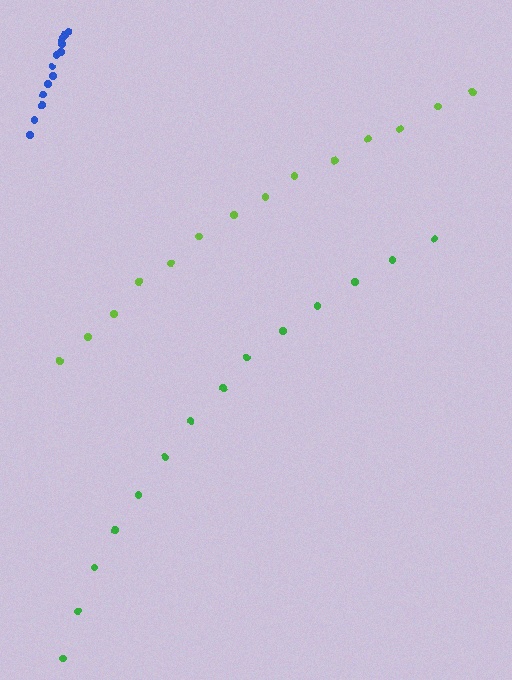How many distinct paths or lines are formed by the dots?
There are 3 distinct paths.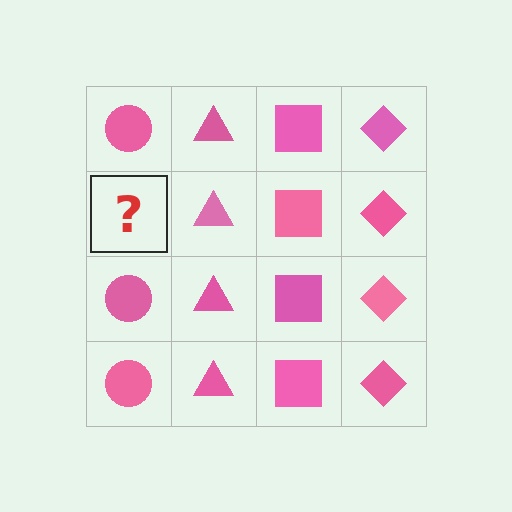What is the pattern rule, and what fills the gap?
The rule is that each column has a consistent shape. The gap should be filled with a pink circle.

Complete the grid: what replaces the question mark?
The question mark should be replaced with a pink circle.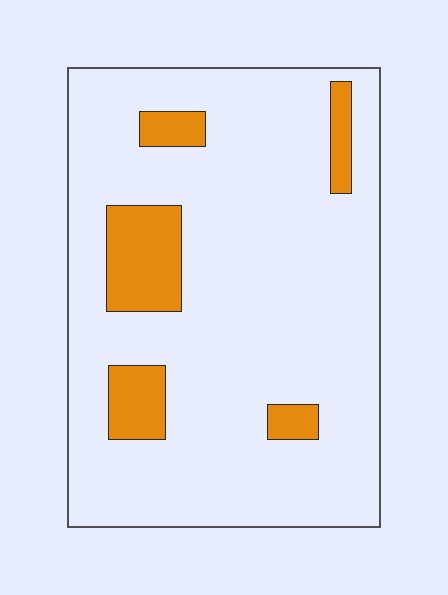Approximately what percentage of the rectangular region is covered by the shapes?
Approximately 15%.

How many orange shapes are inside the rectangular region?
5.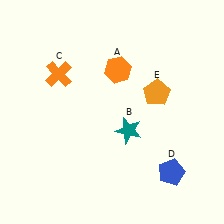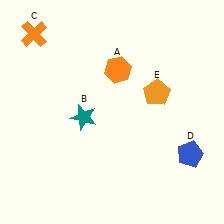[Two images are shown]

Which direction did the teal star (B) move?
The teal star (B) moved left.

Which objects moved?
The objects that moved are: the teal star (B), the orange cross (C), the blue pentagon (D).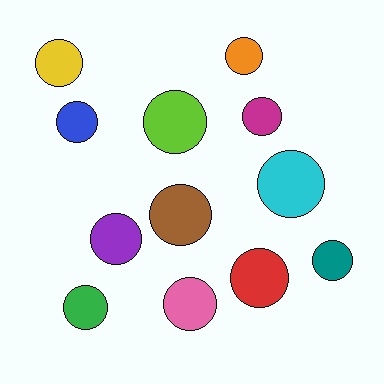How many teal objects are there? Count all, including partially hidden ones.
There is 1 teal object.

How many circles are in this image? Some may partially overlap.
There are 12 circles.